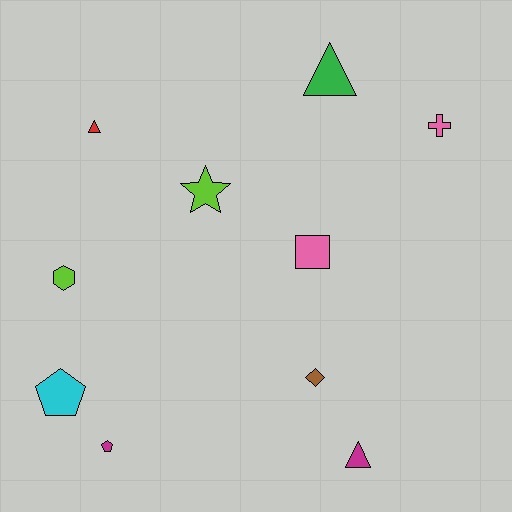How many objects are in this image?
There are 10 objects.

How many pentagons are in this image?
There are 2 pentagons.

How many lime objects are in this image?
There are 2 lime objects.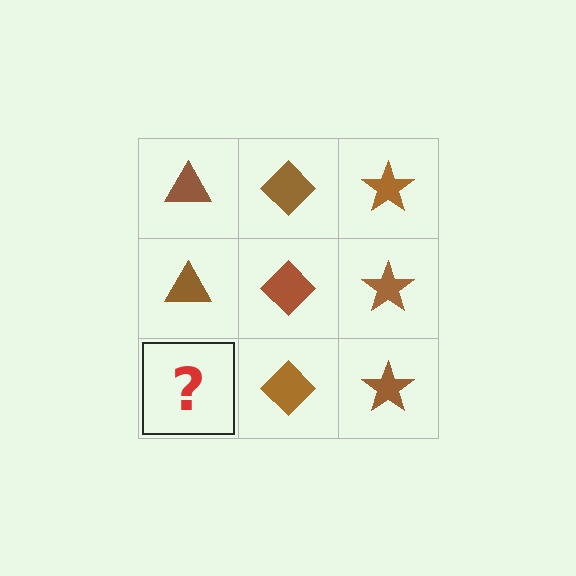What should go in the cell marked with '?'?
The missing cell should contain a brown triangle.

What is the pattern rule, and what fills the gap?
The rule is that each column has a consistent shape. The gap should be filled with a brown triangle.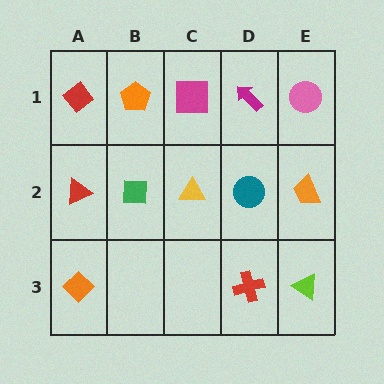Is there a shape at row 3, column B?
No, that cell is empty.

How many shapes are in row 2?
5 shapes.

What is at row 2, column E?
An orange trapezoid.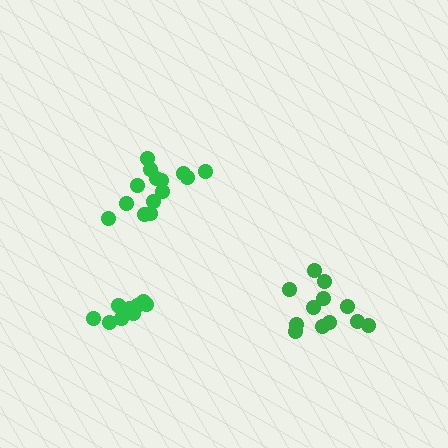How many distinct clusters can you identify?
There are 3 distinct clusters.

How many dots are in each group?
Group 1: 14 dots, Group 2: 12 dots, Group 3: 12 dots (38 total).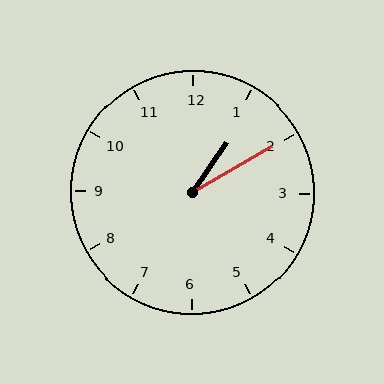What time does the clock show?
1:10.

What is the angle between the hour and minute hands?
Approximately 25 degrees.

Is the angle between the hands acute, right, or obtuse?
It is acute.